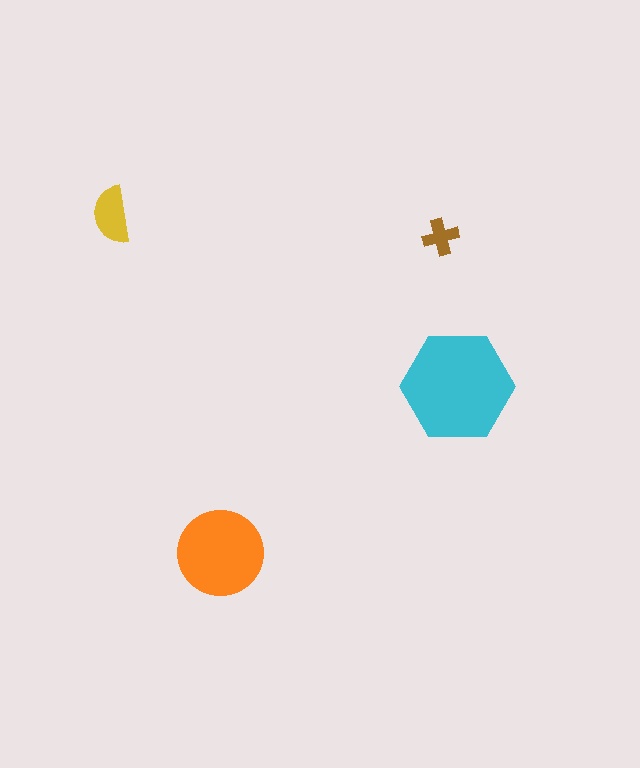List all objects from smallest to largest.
The brown cross, the yellow semicircle, the orange circle, the cyan hexagon.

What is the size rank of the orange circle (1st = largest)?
2nd.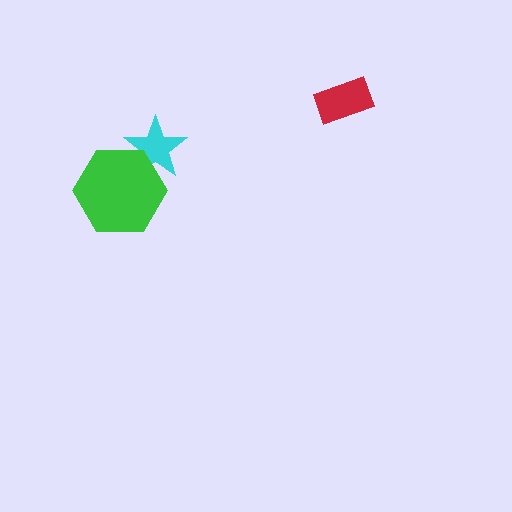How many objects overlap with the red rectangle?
0 objects overlap with the red rectangle.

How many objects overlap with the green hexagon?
1 object overlaps with the green hexagon.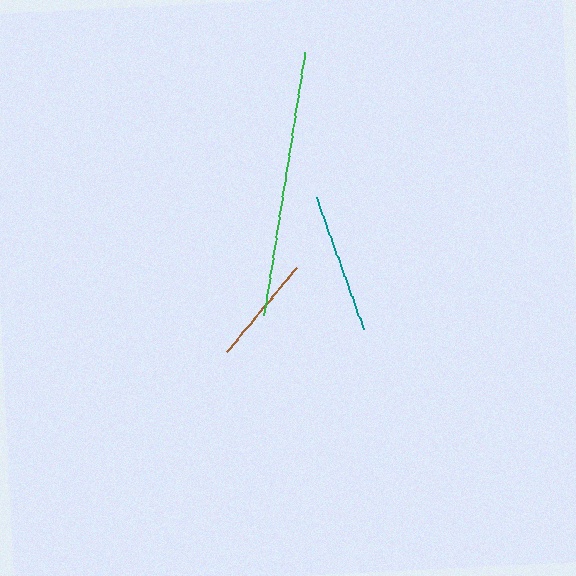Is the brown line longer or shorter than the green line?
The green line is longer than the brown line.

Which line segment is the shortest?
The brown line is the shortest at approximately 110 pixels.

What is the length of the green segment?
The green segment is approximately 267 pixels long.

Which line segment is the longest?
The green line is the longest at approximately 267 pixels.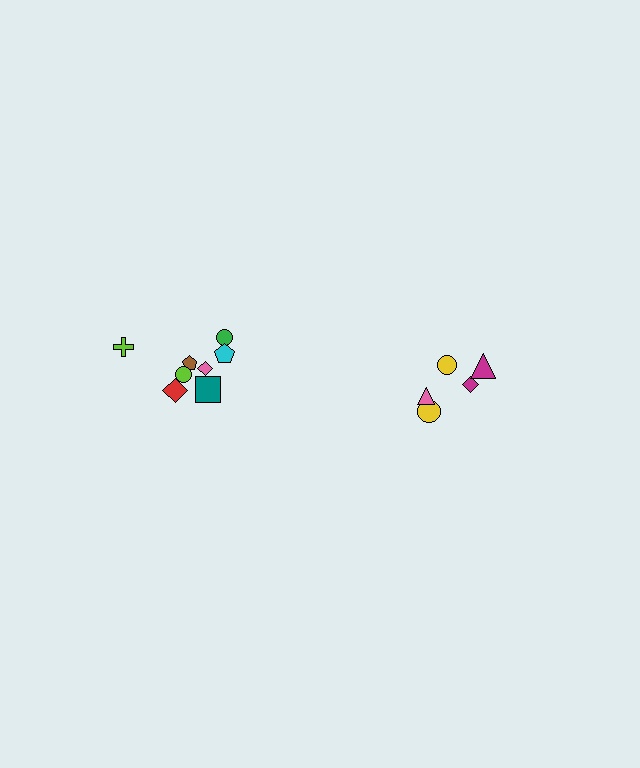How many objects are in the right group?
There are 5 objects.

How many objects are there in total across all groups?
There are 13 objects.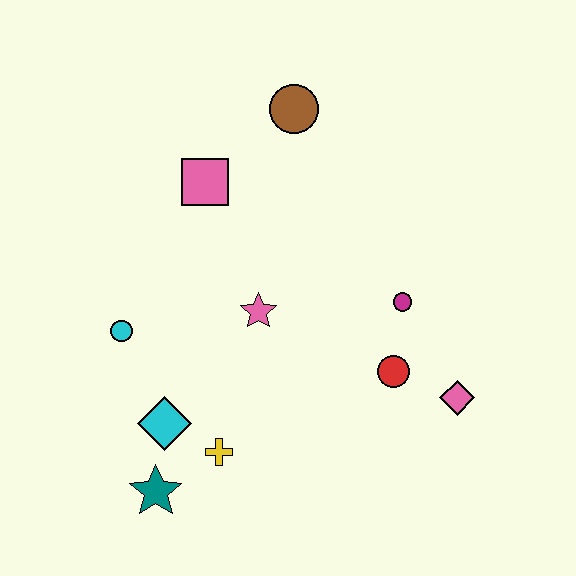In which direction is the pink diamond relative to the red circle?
The pink diamond is to the right of the red circle.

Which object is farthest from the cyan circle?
The pink diamond is farthest from the cyan circle.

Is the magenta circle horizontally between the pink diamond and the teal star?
Yes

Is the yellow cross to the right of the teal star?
Yes